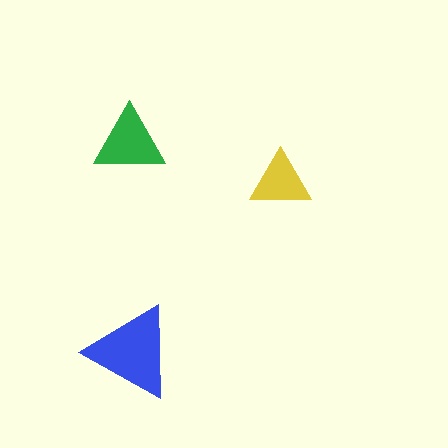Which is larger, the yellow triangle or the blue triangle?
The blue one.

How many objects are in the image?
There are 3 objects in the image.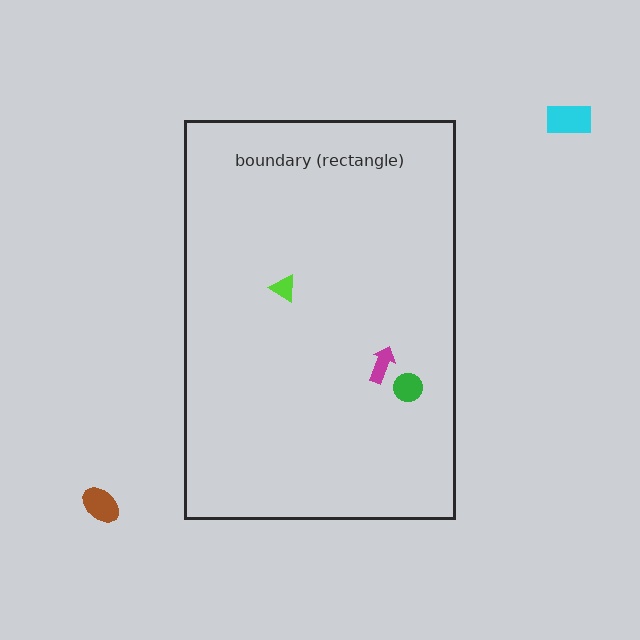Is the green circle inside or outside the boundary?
Inside.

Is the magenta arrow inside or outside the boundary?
Inside.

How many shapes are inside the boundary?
3 inside, 2 outside.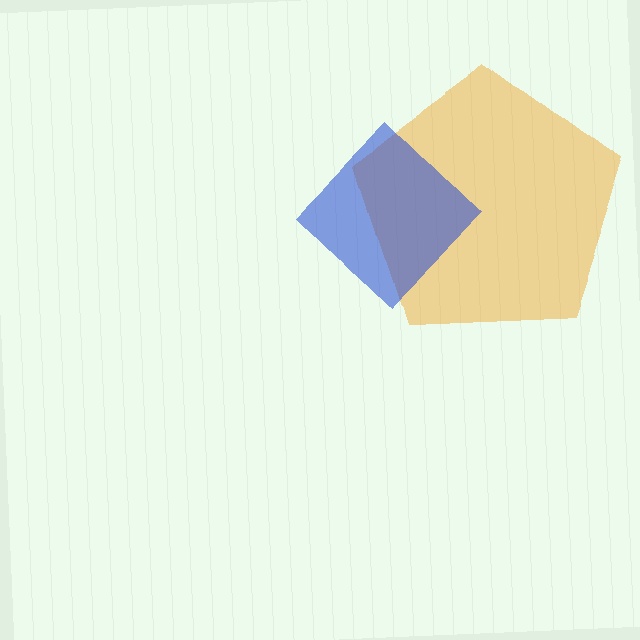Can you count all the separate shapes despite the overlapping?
Yes, there are 2 separate shapes.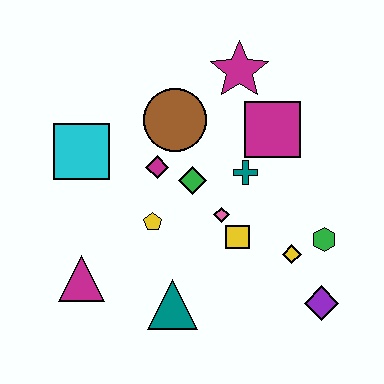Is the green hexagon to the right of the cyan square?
Yes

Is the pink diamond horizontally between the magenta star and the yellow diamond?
No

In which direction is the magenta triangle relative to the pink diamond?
The magenta triangle is to the left of the pink diamond.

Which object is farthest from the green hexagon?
The cyan square is farthest from the green hexagon.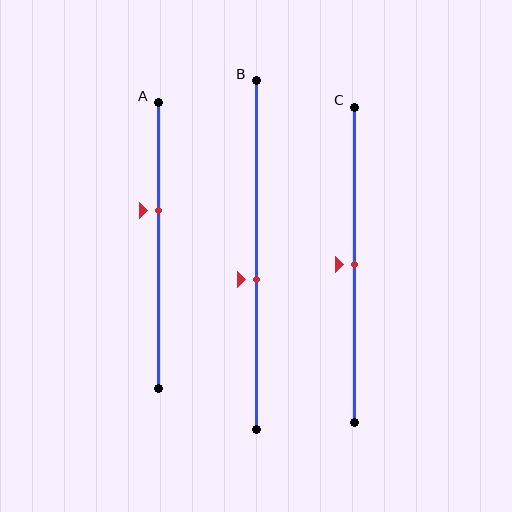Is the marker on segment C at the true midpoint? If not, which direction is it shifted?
Yes, the marker on segment C is at the true midpoint.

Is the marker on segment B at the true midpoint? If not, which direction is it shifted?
No, the marker on segment B is shifted downward by about 7% of the segment length.